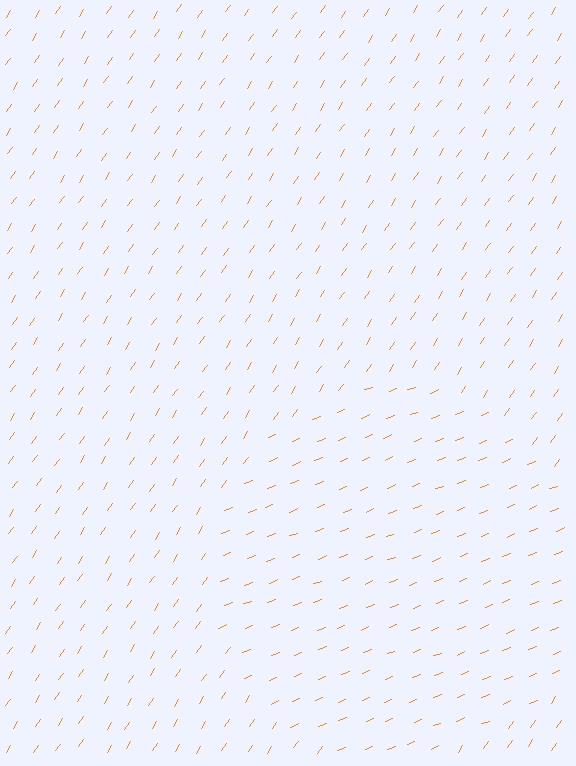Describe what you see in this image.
The image is filled with small orange line segments. A circle region in the image has lines oriented differently from the surrounding lines, creating a visible texture boundary.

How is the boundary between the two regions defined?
The boundary is defined purely by a change in line orientation (approximately 33 degrees difference). All lines are the same color and thickness.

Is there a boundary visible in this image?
Yes, there is a texture boundary formed by a change in line orientation.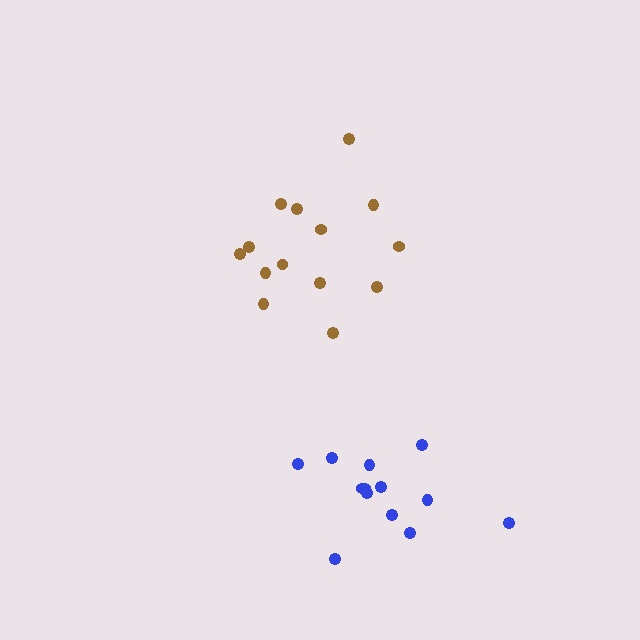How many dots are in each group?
Group 1: 13 dots, Group 2: 14 dots (27 total).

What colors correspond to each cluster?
The clusters are colored: blue, brown.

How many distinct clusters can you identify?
There are 2 distinct clusters.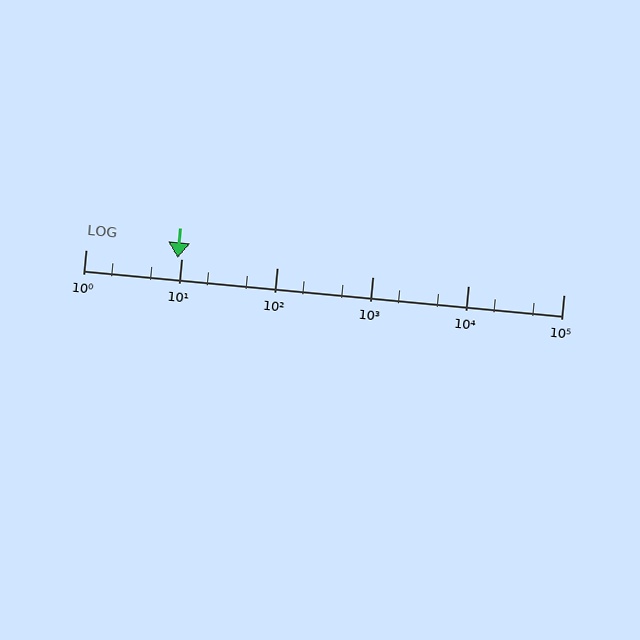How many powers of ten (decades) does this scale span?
The scale spans 5 decades, from 1 to 100000.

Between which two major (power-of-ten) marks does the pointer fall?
The pointer is between 1 and 10.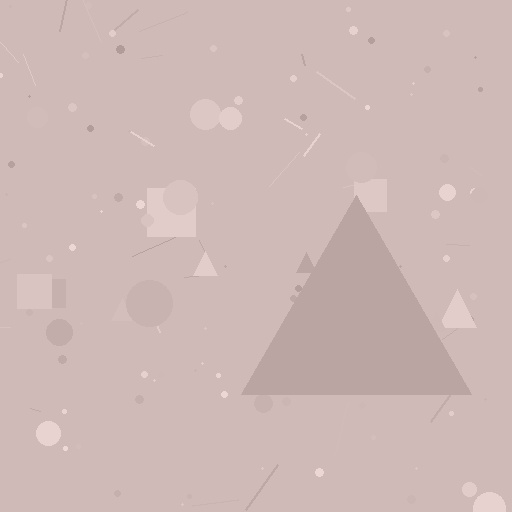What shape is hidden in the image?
A triangle is hidden in the image.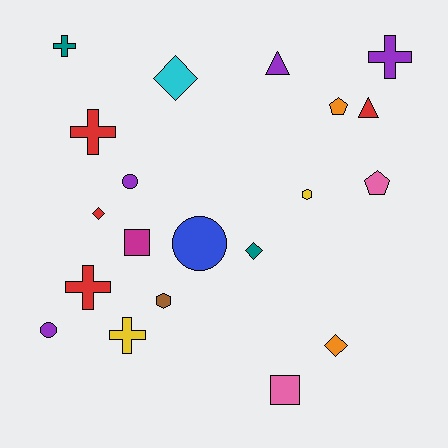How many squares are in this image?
There are 2 squares.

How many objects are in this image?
There are 20 objects.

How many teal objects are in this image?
There are 2 teal objects.